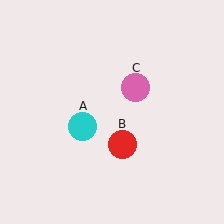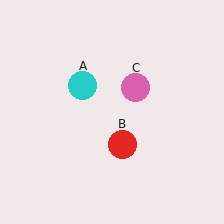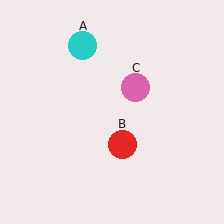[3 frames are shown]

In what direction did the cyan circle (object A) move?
The cyan circle (object A) moved up.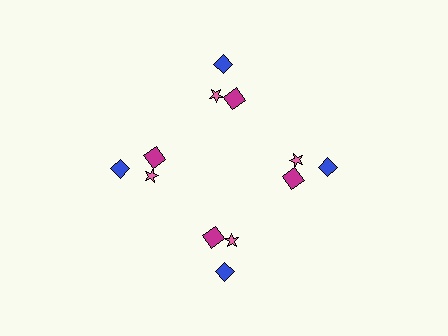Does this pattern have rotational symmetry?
Yes, this pattern has 4-fold rotational symmetry. It looks the same after rotating 90 degrees around the center.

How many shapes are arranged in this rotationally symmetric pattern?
There are 12 shapes, arranged in 4 groups of 3.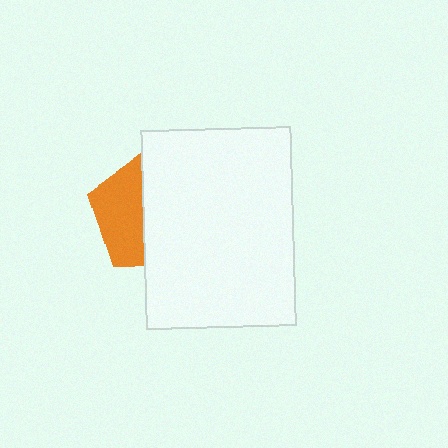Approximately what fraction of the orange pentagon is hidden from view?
Roughly 58% of the orange pentagon is hidden behind the white rectangle.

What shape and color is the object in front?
The object in front is a white rectangle.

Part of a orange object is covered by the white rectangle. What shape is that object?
It is a pentagon.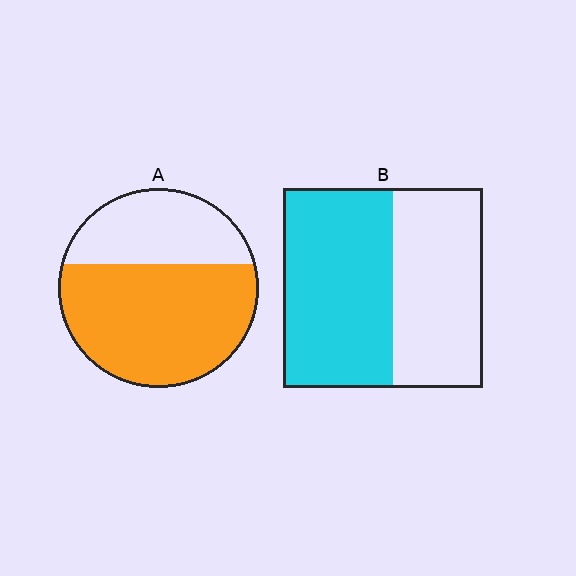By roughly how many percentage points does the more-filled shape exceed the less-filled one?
By roughly 10 percentage points (A over B).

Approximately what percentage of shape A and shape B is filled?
A is approximately 65% and B is approximately 55%.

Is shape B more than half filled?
Yes.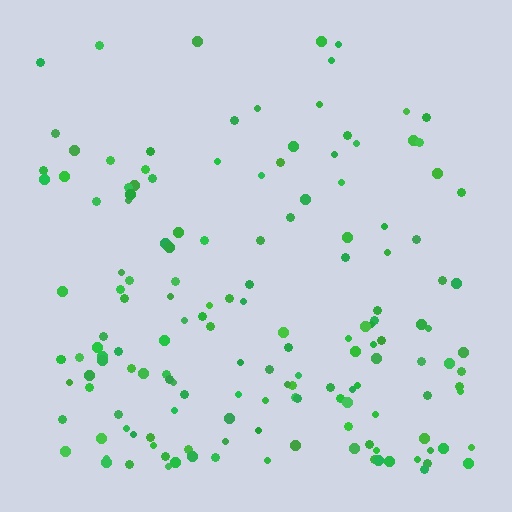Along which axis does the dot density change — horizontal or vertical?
Vertical.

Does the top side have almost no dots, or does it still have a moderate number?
Still a moderate number, just noticeably fewer than the bottom.